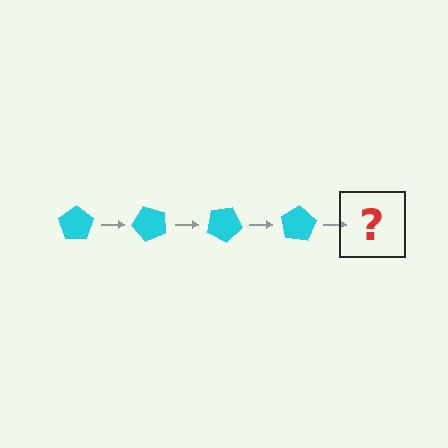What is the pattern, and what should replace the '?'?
The pattern is that the pentagon rotates 50 degrees each step. The '?' should be a cyan pentagon rotated 200 degrees.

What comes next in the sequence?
The next element should be a cyan pentagon rotated 200 degrees.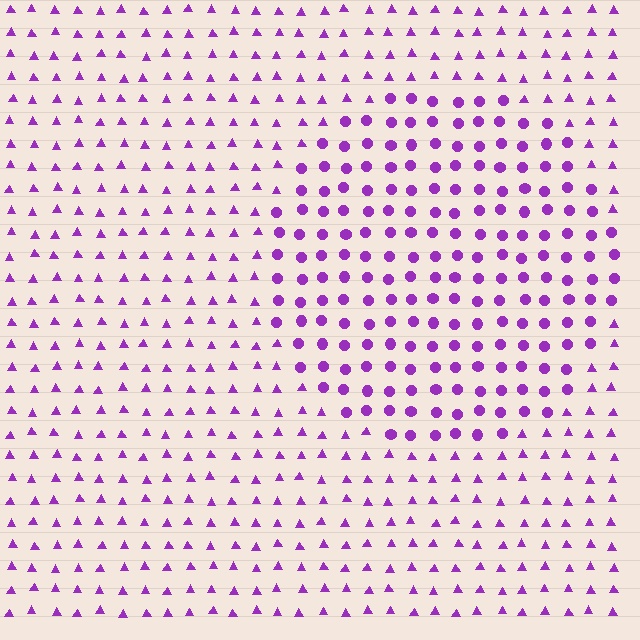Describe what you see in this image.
The image is filled with small purple elements arranged in a uniform grid. A circle-shaped region contains circles, while the surrounding area contains triangles. The boundary is defined purely by the change in element shape.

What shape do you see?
I see a circle.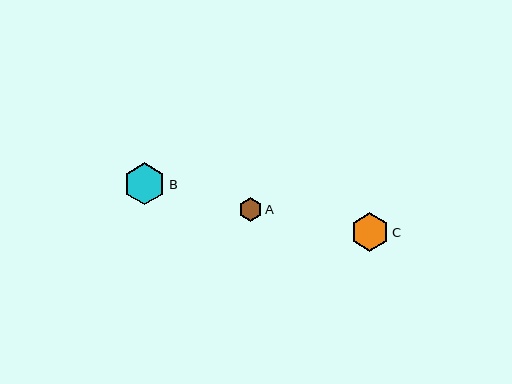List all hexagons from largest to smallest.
From largest to smallest: B, C, A.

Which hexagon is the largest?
Hexagon B is the largest with a size of approximately 42 pixels.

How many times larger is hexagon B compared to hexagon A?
Hexagon B is approximately 1.8 times the size of hexagon A.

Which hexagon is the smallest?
Hexagon A is the smallest with a size of approximately 24 pixels.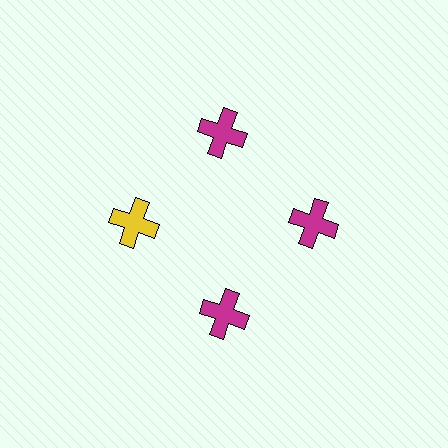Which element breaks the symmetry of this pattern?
The yellow cross at roughly the 9 o'clock position breaks the symmetry. All other shapes are magenta crosses.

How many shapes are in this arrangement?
There are 4 shapes arranged in a ring pattern.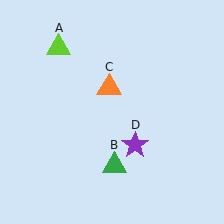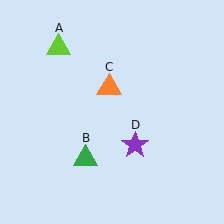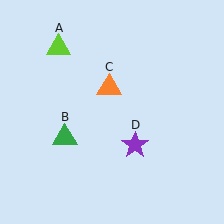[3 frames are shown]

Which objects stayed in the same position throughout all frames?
Lime triangle (object A) and orange triangle (object C) and purple star (object D) remained stationary.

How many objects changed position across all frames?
1 object changed position: green triangle (object B).